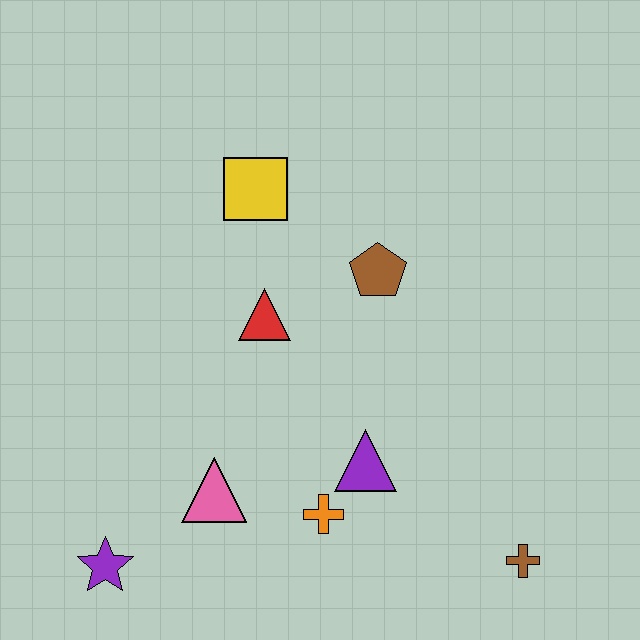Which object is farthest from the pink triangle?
The brown cross is farthest from the pink triangle.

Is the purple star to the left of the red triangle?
Yes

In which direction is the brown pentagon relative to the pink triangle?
The brown pentagon is above the pink triangle.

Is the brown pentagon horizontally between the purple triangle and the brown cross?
Yes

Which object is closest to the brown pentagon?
The red triangle is closest to the brown pentagon.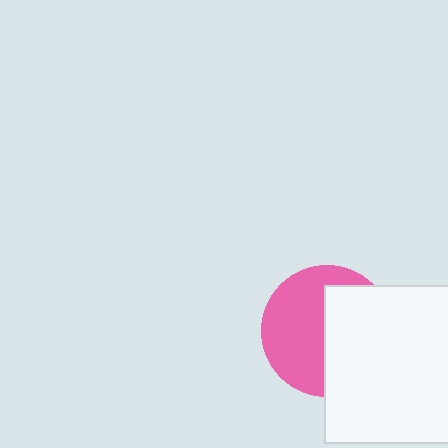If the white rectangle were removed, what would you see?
You would see the complete pink circle.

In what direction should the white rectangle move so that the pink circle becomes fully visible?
The white rectangle should move right. That is the shortest direction to clear the overlap and leave the pink circle fully visible.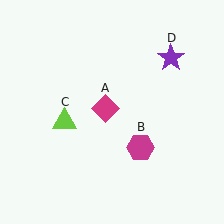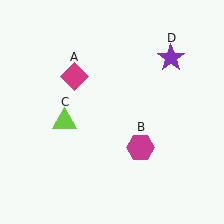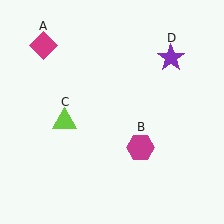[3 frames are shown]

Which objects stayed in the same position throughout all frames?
Magenta hexagon (object B) and lime triangle (object C) and purple star (object D) remained stationary.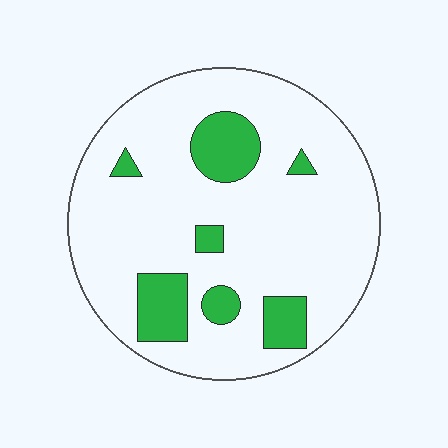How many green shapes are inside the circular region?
7.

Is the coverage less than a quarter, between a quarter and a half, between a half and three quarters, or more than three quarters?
Less than a quarter.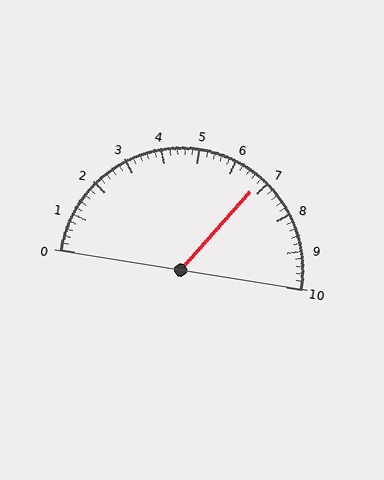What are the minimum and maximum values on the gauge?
The gauge ranges from 0 to 10.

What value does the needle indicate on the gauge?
The needle indicates approximately 6.8.